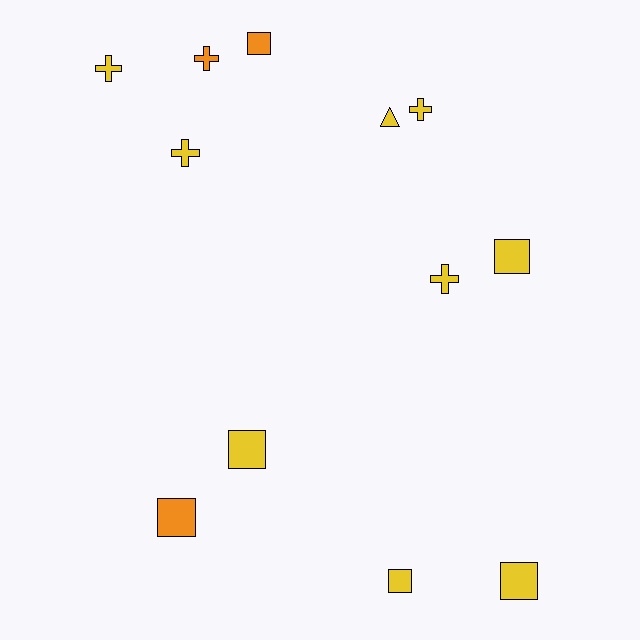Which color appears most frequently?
Yellow, with 9 objects.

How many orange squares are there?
There are 2 orange squares.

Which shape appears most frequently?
Square, with 6 objects.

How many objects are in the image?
There are 12 objects.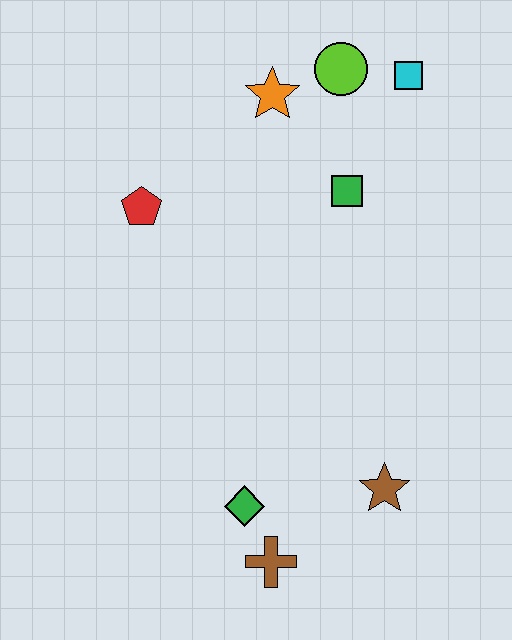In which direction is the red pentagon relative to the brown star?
The red pentagon is above the brown star.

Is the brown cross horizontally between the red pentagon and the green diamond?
No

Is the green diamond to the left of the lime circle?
Yes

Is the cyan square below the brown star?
No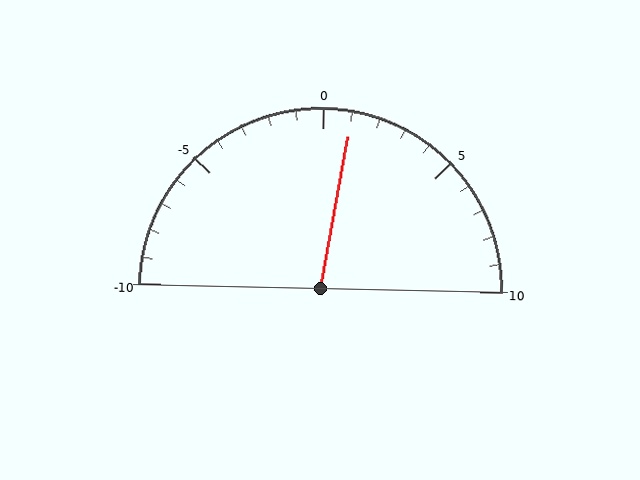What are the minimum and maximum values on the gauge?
The gauge ranges from -10 to 10.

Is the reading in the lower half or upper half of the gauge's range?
The reading is in the upper half of the range (-10 to 10).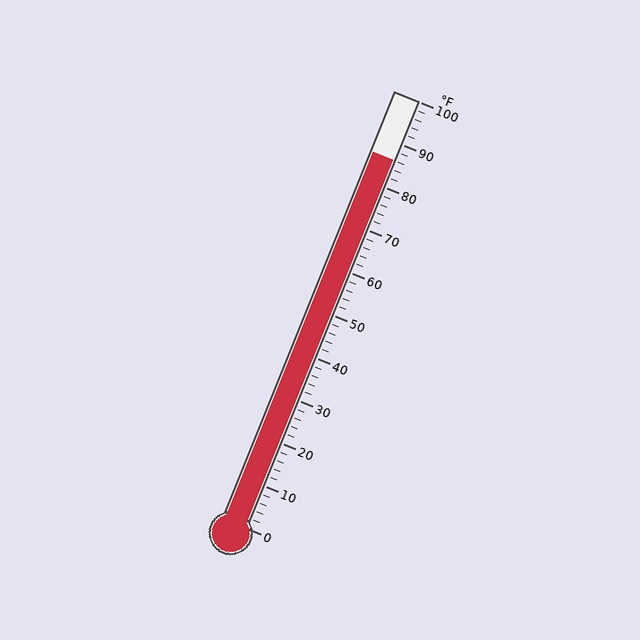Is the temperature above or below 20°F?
The temperature is above 20°F.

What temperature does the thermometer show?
The thermometer shows approximately 86°F.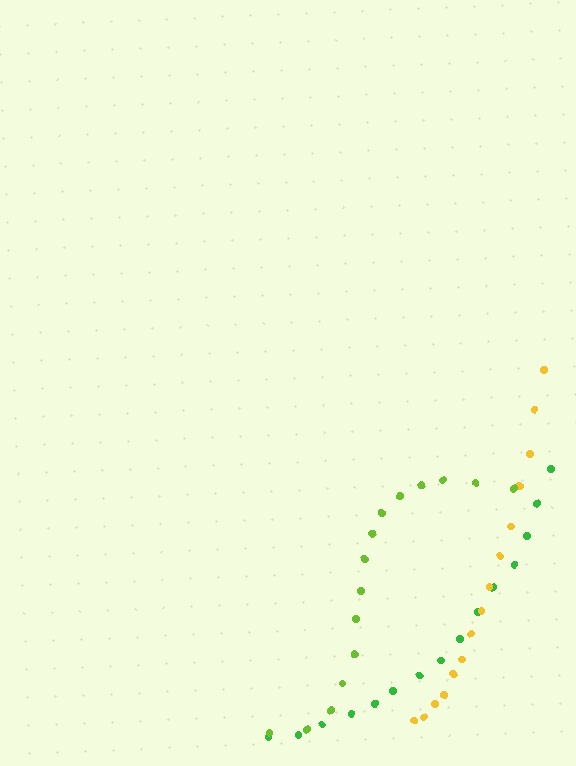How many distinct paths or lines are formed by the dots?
There are 3 distinct paths.